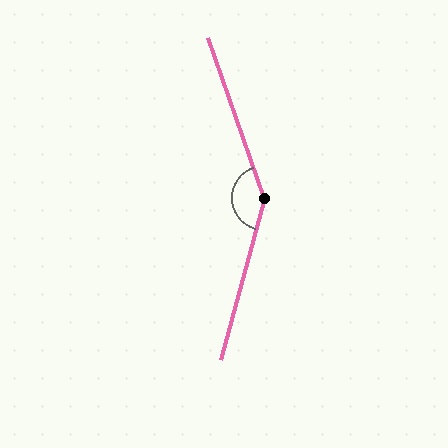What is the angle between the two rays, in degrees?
Approximately 146 degrees.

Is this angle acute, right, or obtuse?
It is obtuse.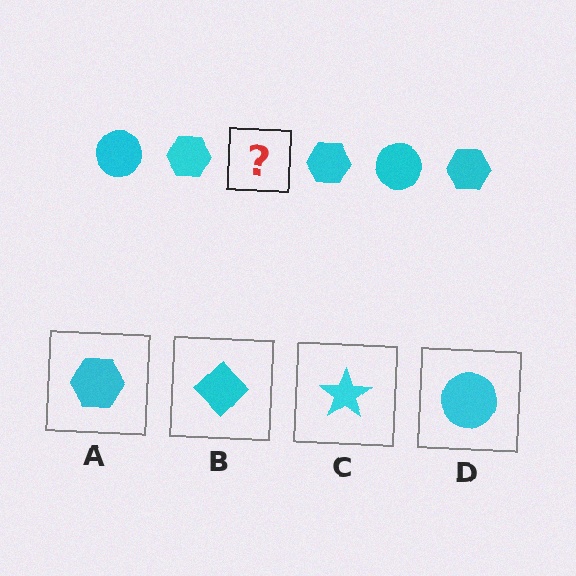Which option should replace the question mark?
Option D.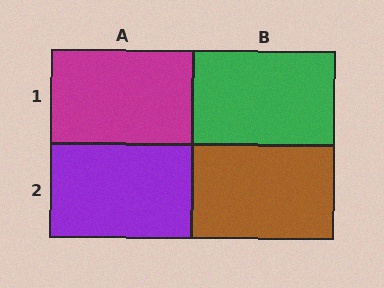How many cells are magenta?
1 cell is magenta.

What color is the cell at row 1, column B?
Green.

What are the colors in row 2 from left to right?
Purple, brown.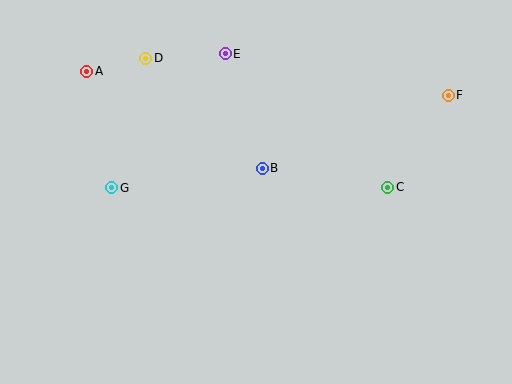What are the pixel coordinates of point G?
Point G is at (112, 188).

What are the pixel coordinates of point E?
Point E is at (225, 54).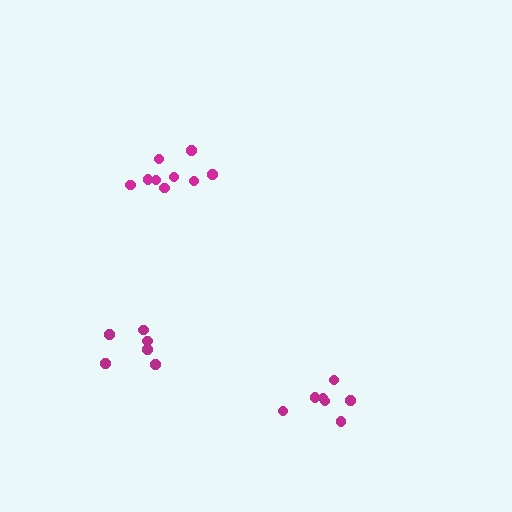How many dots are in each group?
Group 1: 9 dots, Group 2: 6 dots, Group 3: 7 dots (22 total).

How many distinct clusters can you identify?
There are 3 distinct clusters.